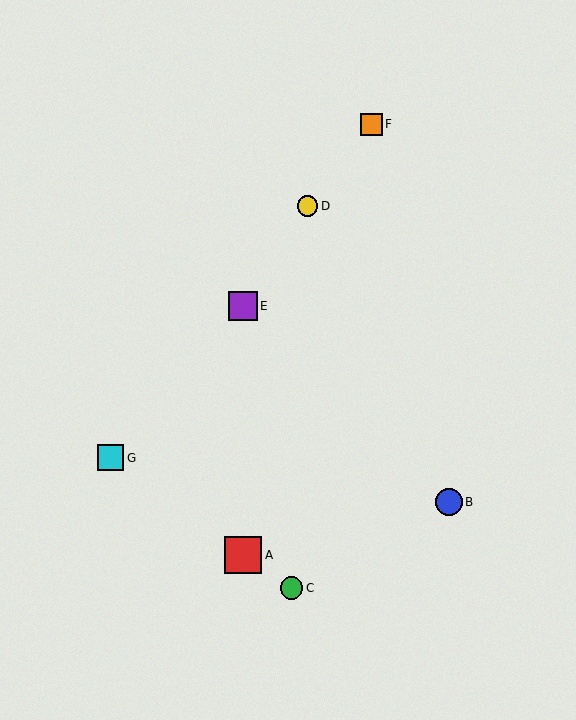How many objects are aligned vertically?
2 objects (A, E) are aligned vertically.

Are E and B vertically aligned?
No, E is at x≈243 and B is at x≈449.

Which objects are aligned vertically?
Objects A, E are aligned vertically.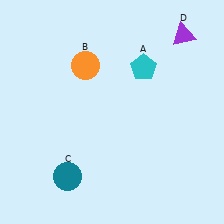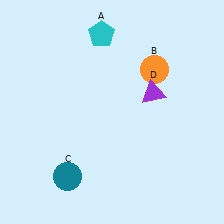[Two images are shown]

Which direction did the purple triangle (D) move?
The purple triangle (D) moved down.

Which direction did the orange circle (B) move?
The orange circle (B) moved right.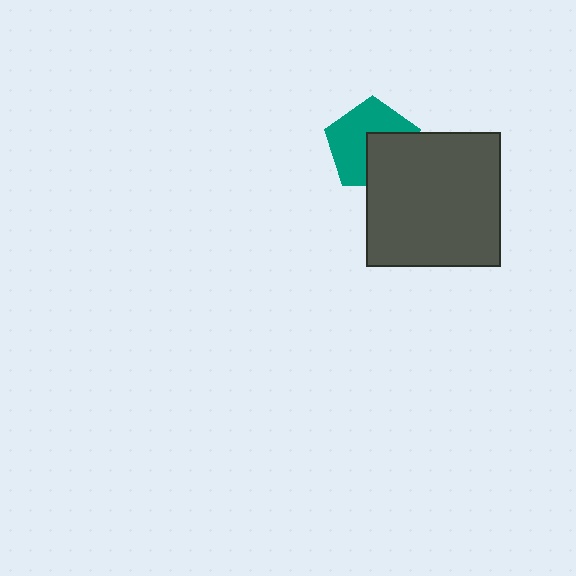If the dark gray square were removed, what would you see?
You would see the complete teal pentagon.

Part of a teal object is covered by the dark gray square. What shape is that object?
It is a pentagon.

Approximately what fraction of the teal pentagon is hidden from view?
Roughly 41% of the teal pentagon is hidden behind the dark gray square.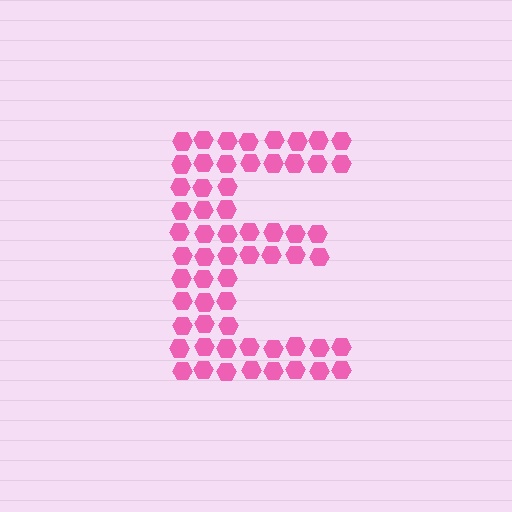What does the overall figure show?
The overall figure shows the letter E.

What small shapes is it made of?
It is made of small hexagons.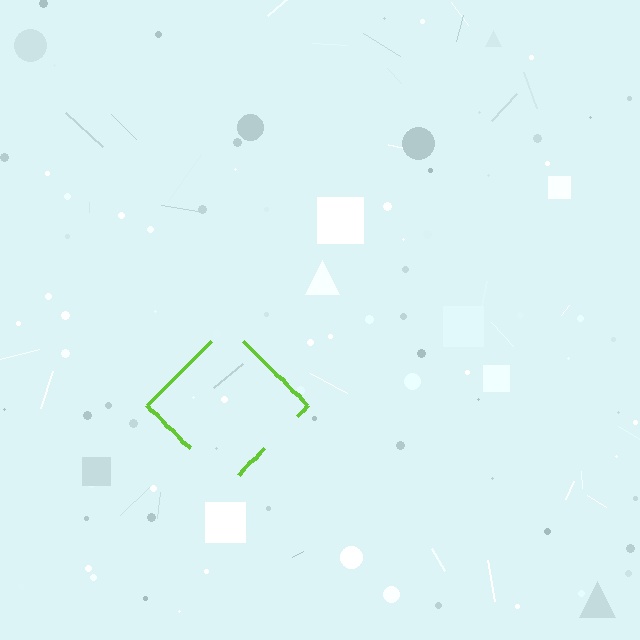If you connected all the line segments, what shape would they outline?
They would outline a diamond.